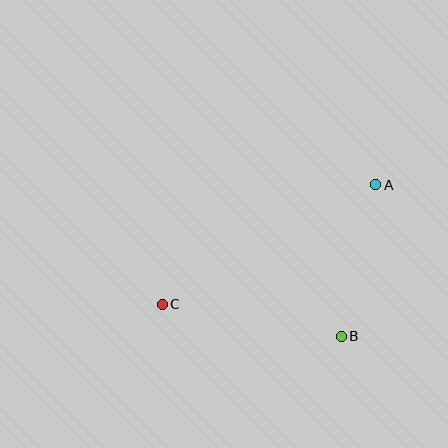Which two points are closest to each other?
Points A and B are closest to each other.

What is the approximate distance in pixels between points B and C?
The distance between B and C is approximately 182 pixels.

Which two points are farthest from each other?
Points A and C are farthest from each other.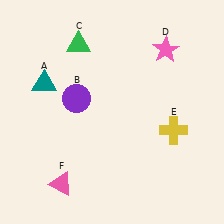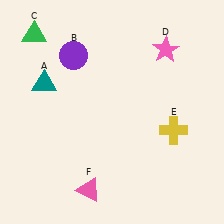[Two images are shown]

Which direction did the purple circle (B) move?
The purple circle (B) moved up.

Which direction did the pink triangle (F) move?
The pink triangle (F) moved right.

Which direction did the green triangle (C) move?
The green triangle (C) moved left.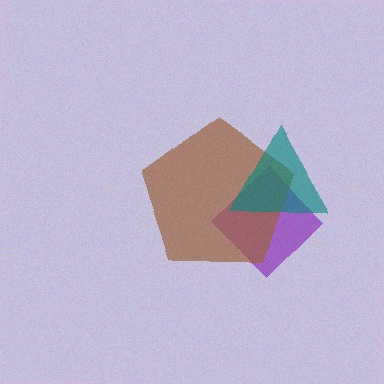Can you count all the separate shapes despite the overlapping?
Yes, there are 3 separate shapes.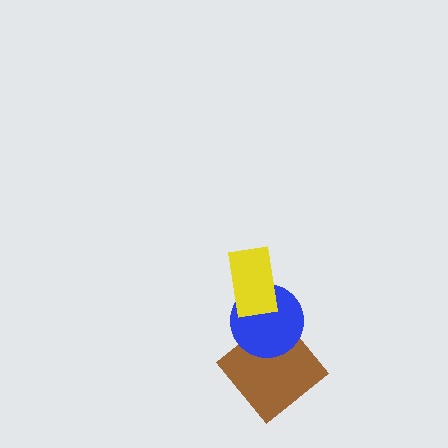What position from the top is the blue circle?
The blue circle is 2nd from the top.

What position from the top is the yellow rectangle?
The yellow rectangle is 1st from the top.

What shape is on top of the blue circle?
The yellow rectangle is on top of the blue circle.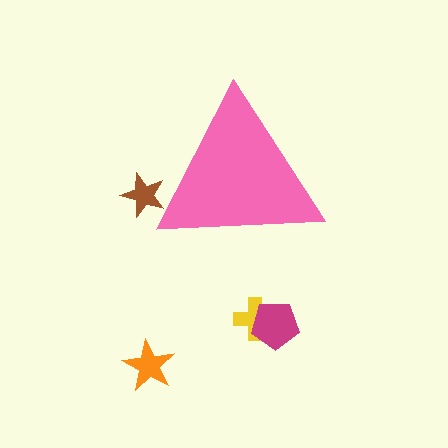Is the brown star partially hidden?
Yes, the brown star is partially hidden behind the pink triangle.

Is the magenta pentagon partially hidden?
No, the magenta pentagon is fully visible.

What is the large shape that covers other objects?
A pink triangle.